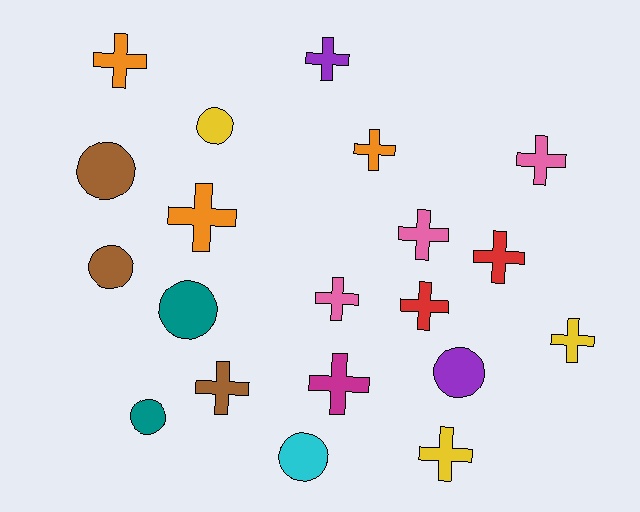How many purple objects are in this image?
There are 2 purple objects.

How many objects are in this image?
There are 20 objects.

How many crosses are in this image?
There are 13 crosses.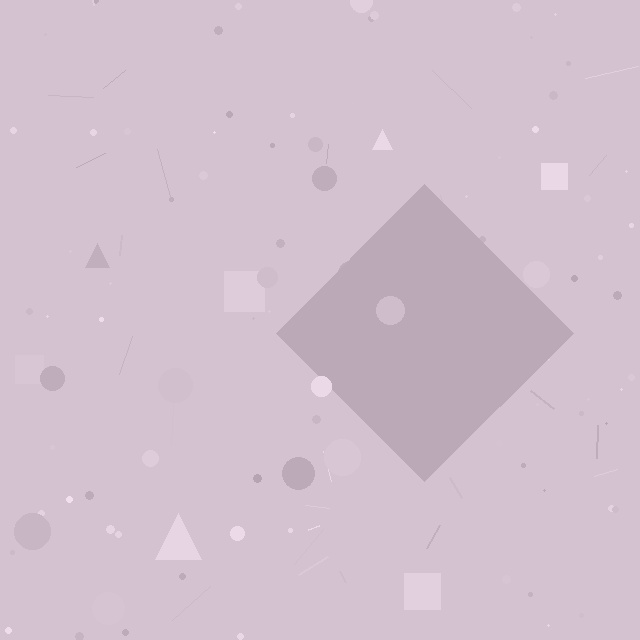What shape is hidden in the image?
A diamond is hidden in the image.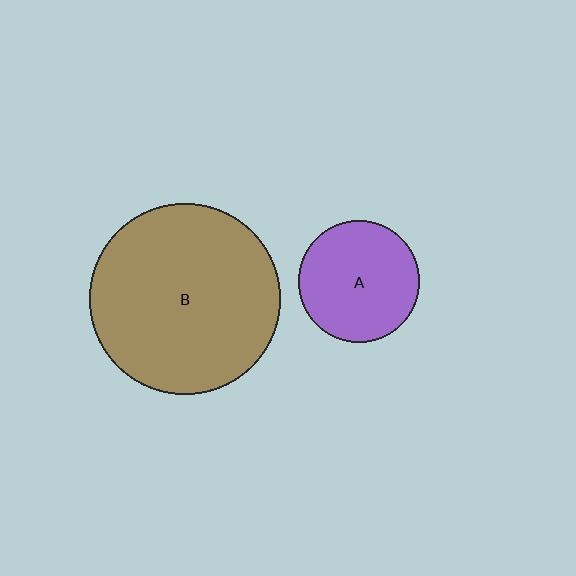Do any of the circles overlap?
No, none of the circles overlap.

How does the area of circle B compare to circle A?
Approximately 2.5 times.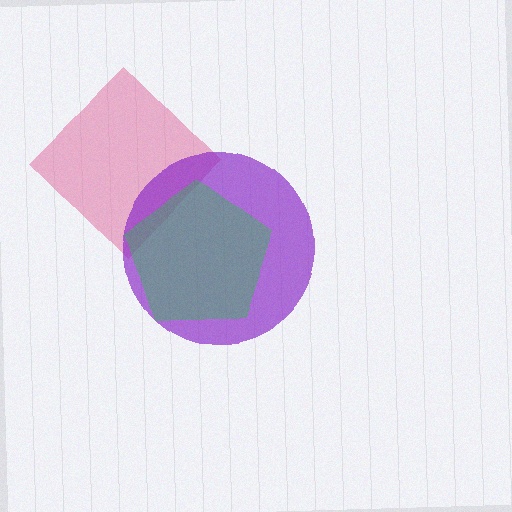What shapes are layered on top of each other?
The layered shapes are: a pink diamond, a purple circle, a green pentagon.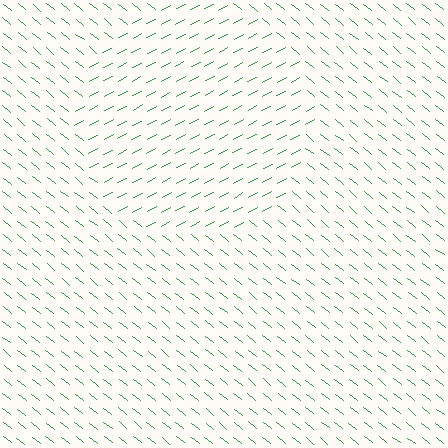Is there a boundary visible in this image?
Yes, there is a texture boundary formed by a change in line orientation.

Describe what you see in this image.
The image is filled with small green line segments. A circle region in the image has lines oriented differently from the surrounding lines, creating a visible texture boundary.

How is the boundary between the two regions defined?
The boundary is defined purely by a change in line orientation (approximately 66 degrees difference). All lines are the same color and thickness.